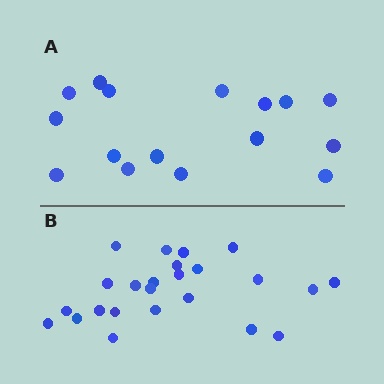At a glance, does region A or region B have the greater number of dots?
Region B (the bottom region) has more dots.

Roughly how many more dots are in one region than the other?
Region B has roughly 8 or so more dots than region A.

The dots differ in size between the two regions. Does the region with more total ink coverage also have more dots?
No. Region A has more total ink coverage because its dots are larger, but region B actually contains more individual dots. Total area can be misleading — the number of items is what matters here.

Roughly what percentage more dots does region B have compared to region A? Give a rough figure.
About 50% more.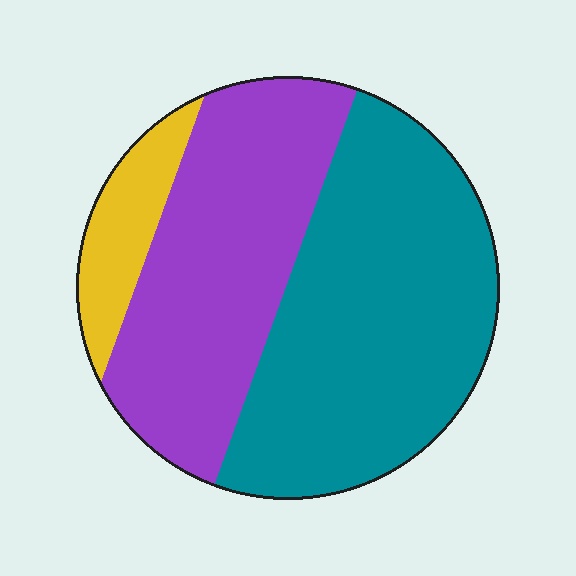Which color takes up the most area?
Teal, at roughly 50%.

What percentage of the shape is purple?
Purple covers around 40% of the shape.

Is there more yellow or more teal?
Teal.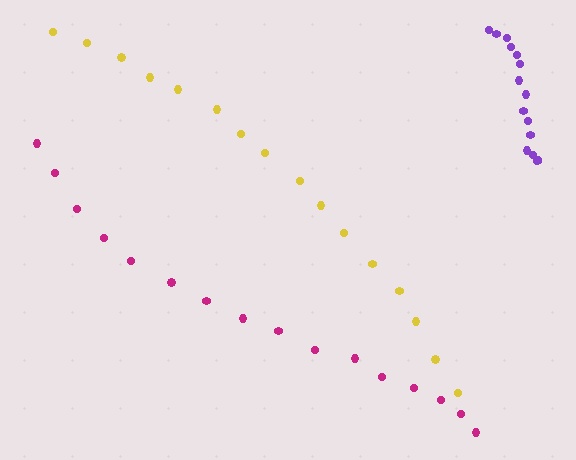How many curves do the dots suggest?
There are 3 distinct paths.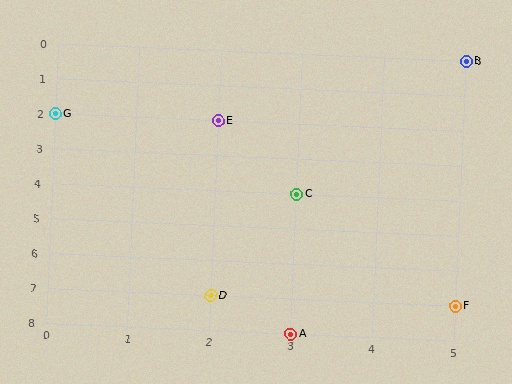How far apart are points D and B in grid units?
Points D and B are 3 columns and 7 rows apart (about 7.6 grid units diagonally).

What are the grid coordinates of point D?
Point D is at grid coordinates (2, 7).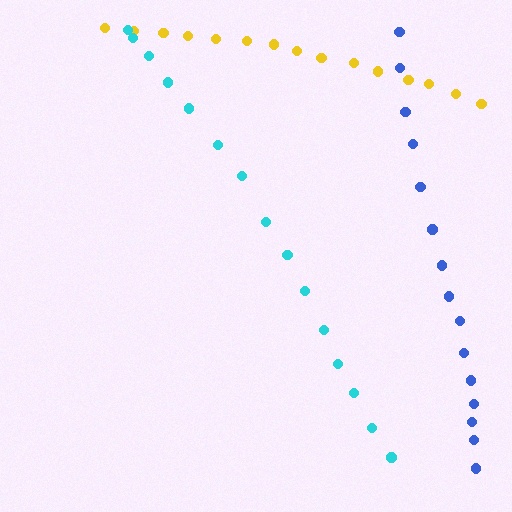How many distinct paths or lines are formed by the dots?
There are 3 distinct paths.